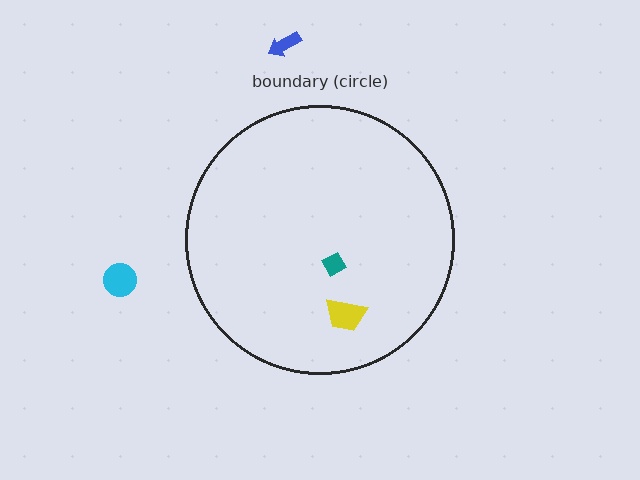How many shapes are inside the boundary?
2 inside, 2 outside.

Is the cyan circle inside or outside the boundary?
Outside.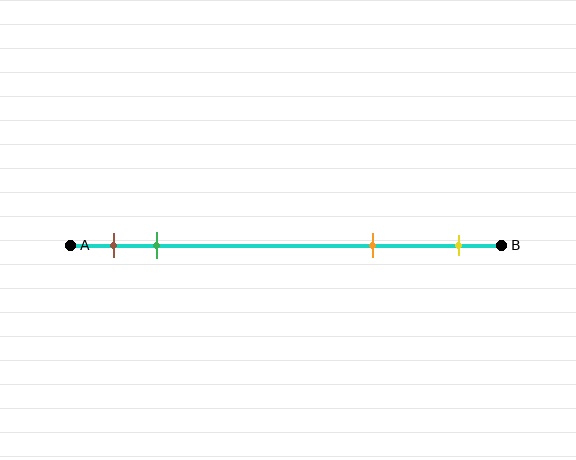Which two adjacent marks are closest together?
The brown and green marks are the closest adjacent pair.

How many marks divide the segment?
There are 4 marks dividing the segment.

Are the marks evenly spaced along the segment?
No, the marks are not evenly spaced.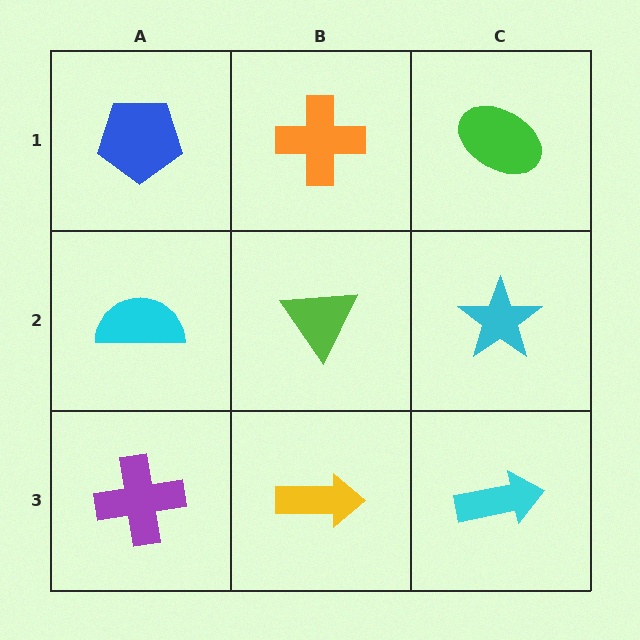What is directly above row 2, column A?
A blue pentagon.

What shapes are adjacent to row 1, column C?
A cyan star (row 2, column C), an orange cross (row 1, column B).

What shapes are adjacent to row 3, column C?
A cyan star (row 2, column C), a yellow arrow (row 3, column B).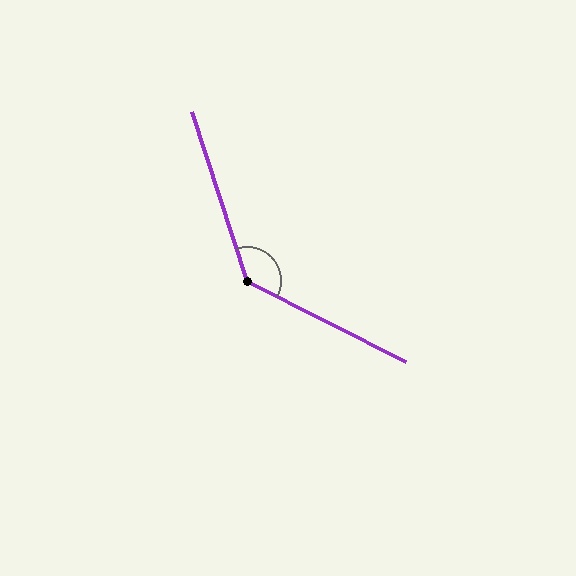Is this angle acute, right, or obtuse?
It is obtuse.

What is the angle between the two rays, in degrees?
Approximately 135 degrees.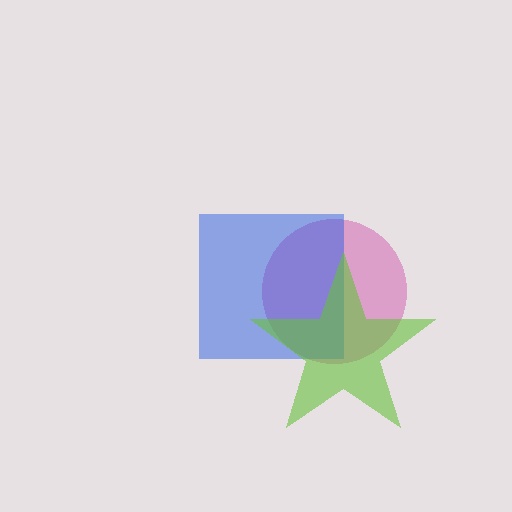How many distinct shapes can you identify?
There are 3 distinct shapes: a magenta circle, a blue square, a lime star.